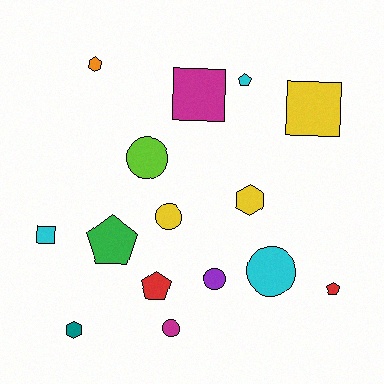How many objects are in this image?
There are 15 objects.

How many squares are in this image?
There are 3 squares.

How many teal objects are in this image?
There is 1 teal object.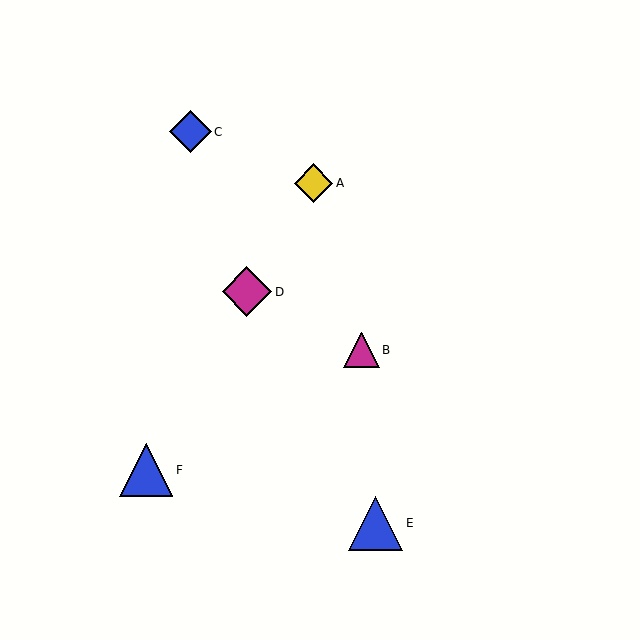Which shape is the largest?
The blue triangle (labeled E) is the largest.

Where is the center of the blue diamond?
The center of the blue diamond is at (190, 132).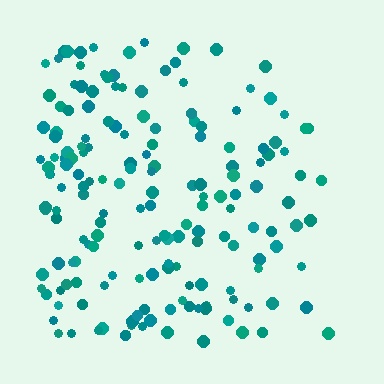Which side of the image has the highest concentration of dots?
The left.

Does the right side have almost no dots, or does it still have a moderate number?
Still a moderate number, just noticeably fewer than the left.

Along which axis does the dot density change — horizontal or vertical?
Horizontal.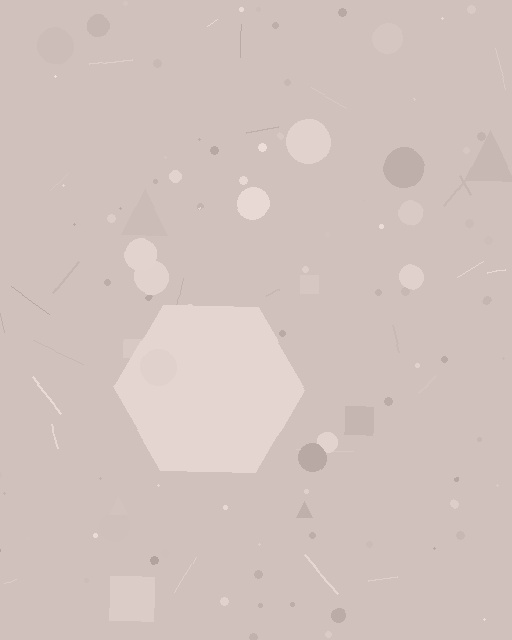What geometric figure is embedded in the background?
A hexagon is embedded in the background.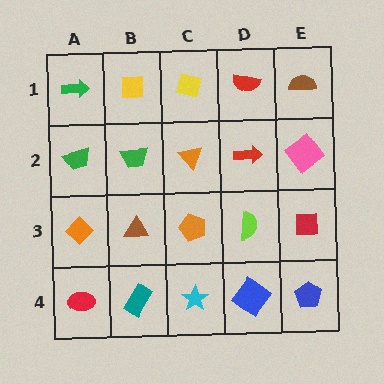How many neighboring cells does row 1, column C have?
3.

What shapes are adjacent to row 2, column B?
A yellow square (row 1, column B), a brown triangle (row 3, column B), a green trapezoid (row 2, column A), an orange triangle (row 2, column C).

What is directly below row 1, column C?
An orange triangle.